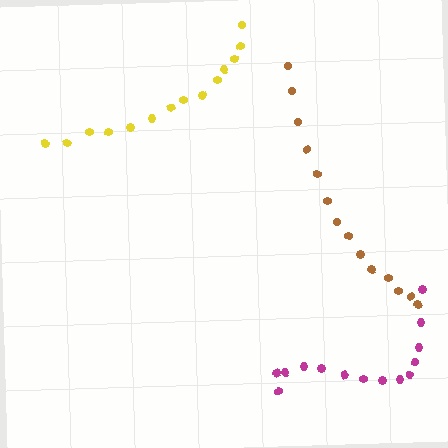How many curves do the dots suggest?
There are 3 distinct paths.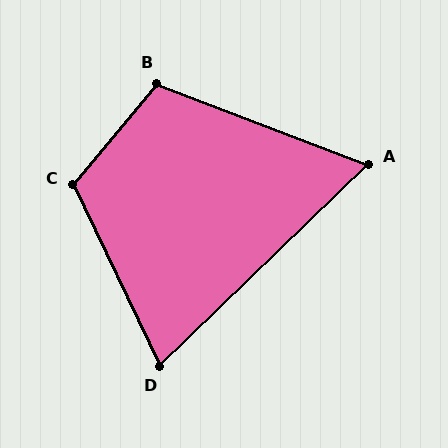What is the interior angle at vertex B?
Approximately 108 degrees (obtuse).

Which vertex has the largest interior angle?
C, at approximately 115 degrees.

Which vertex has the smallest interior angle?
A, at approximately 65 degrees.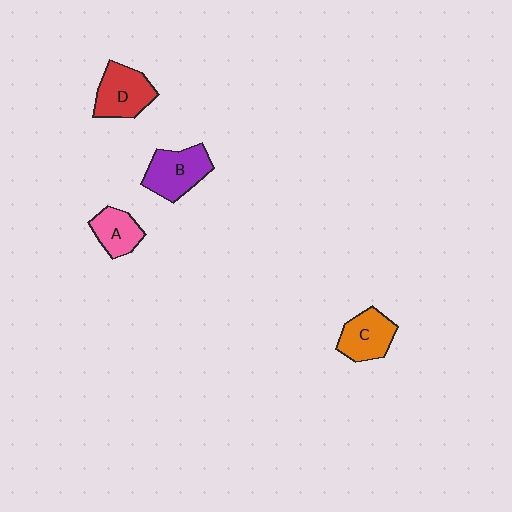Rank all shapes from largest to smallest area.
From largest to smallest: B (purple), D (red), C (orange), A (pink).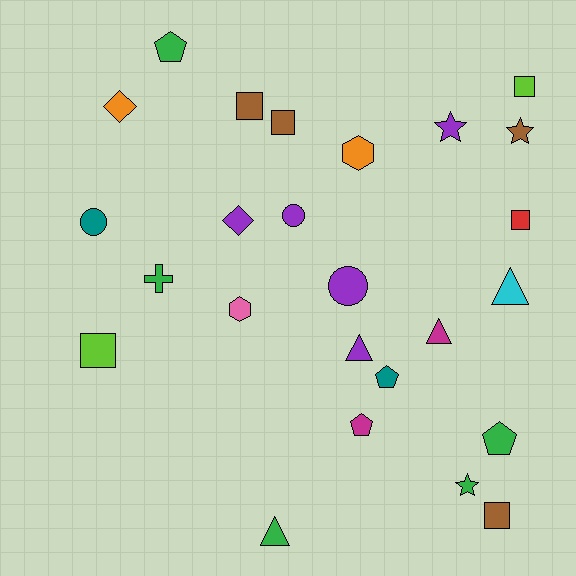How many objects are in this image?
There are 25 objects.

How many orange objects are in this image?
There are 2 orange objects.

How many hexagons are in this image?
There are 2 hexagons.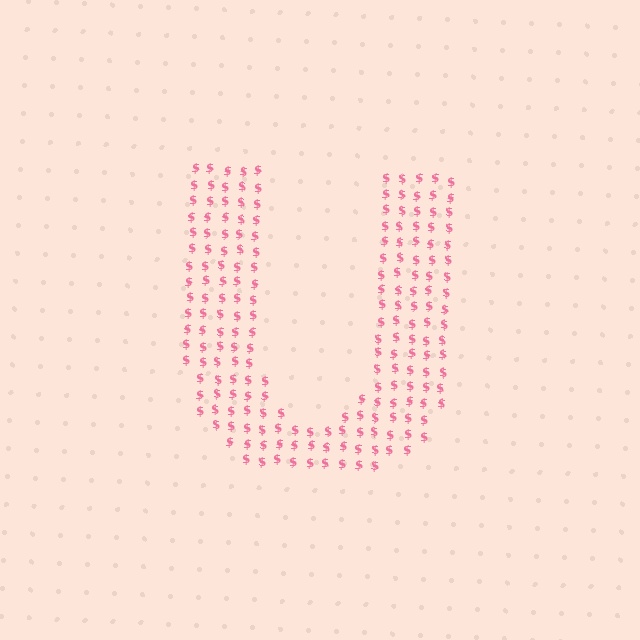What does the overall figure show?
The overall figure shows the letter U.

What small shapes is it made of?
It is made of small dollar signs.